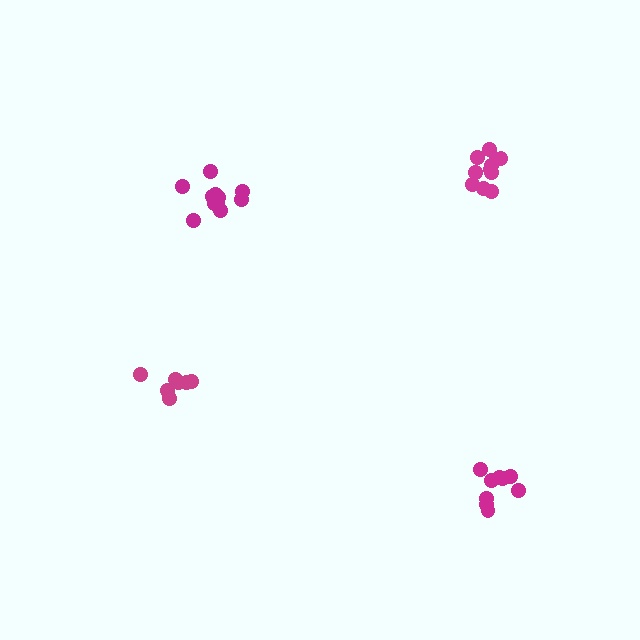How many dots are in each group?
Group 1: 9 dots, Group 2: 11 dots, Group 3: 11 dots, Group 4: 7 dots (38 total).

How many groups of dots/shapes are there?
There are 4 groups.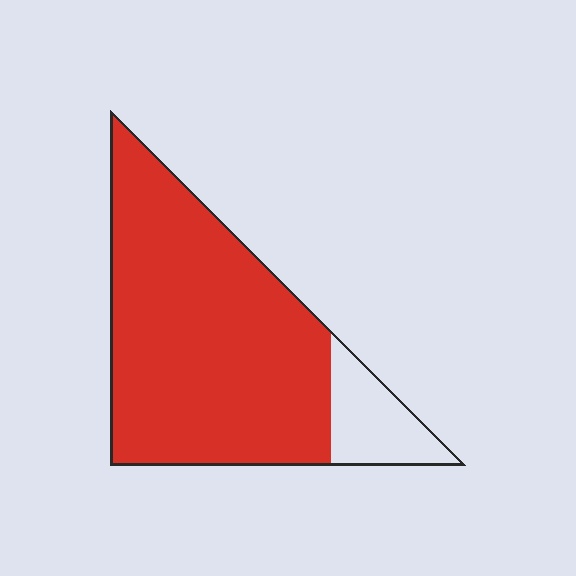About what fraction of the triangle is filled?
About seven eighths (7/8).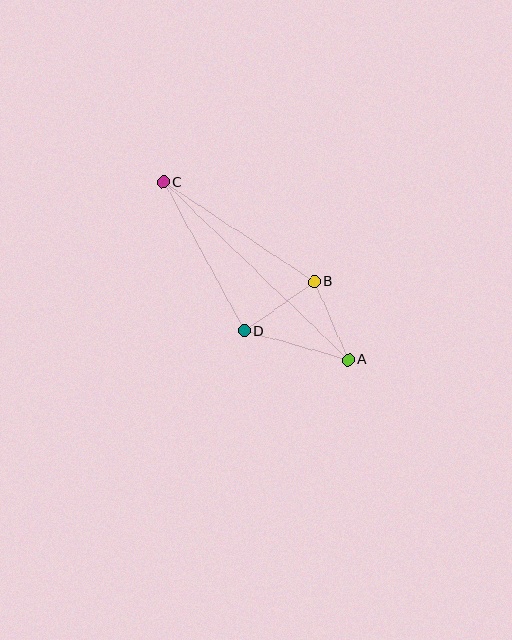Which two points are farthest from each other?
Points A and C are farthest from each other.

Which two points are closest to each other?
Points A and B are closest to each other.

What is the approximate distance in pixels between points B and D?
The distance between B and D is approximately 86 pixels.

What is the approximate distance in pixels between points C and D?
The distance between C and D is approximately 169 pixels.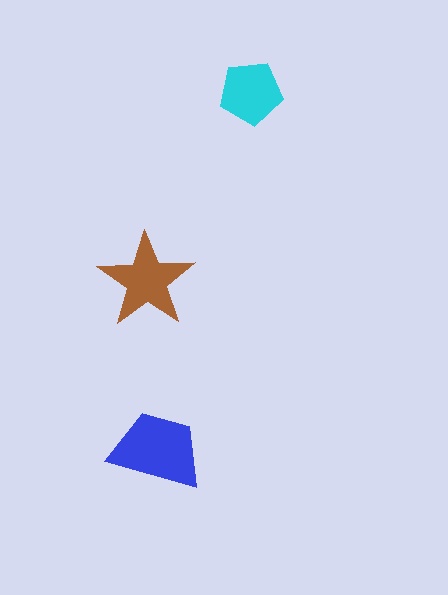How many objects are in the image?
There are 3 objects in the image.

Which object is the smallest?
The cyan pentagon.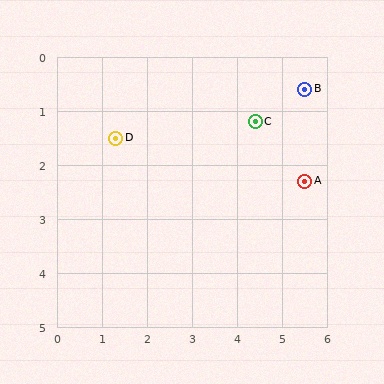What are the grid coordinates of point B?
Point B is at approximately (5.5, 0.6).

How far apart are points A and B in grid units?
Points A and B are about 1.7 grid units apart.